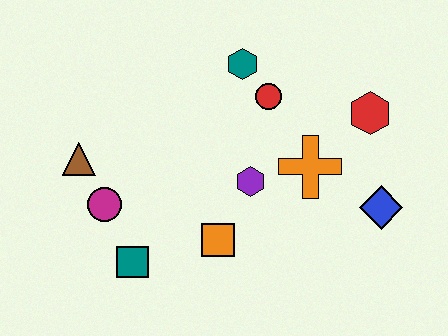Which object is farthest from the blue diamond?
The brown triangle is farthest from the blue diamond.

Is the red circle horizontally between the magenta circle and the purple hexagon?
No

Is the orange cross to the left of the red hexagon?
Yes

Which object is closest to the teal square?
The magenta circle is closest to the teal square.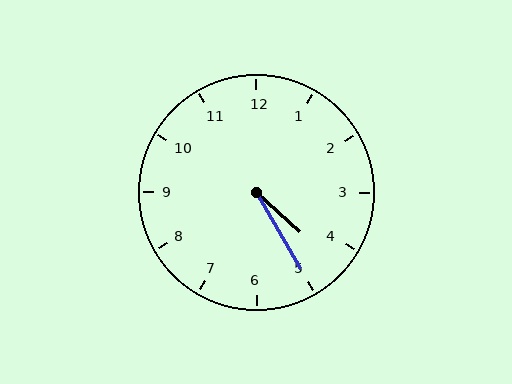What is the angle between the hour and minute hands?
Approximately 18 degrees.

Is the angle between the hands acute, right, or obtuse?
It is acute.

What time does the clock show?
4:25.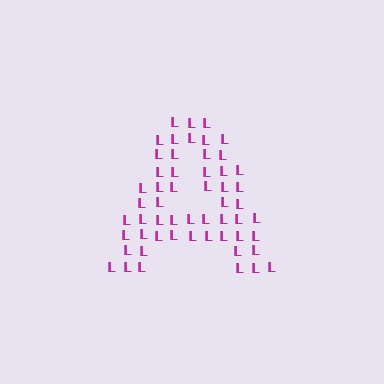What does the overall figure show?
The overall figure shows the letter A.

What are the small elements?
The small elements are letter L's.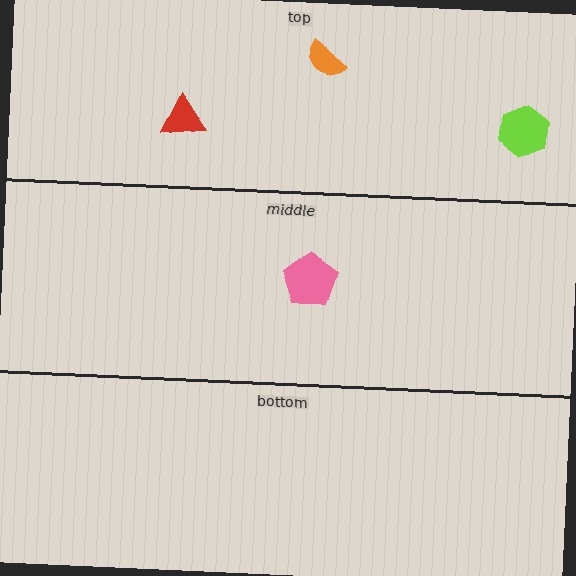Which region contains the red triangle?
The top region.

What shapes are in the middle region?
The pink pentagon.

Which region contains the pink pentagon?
The middle region.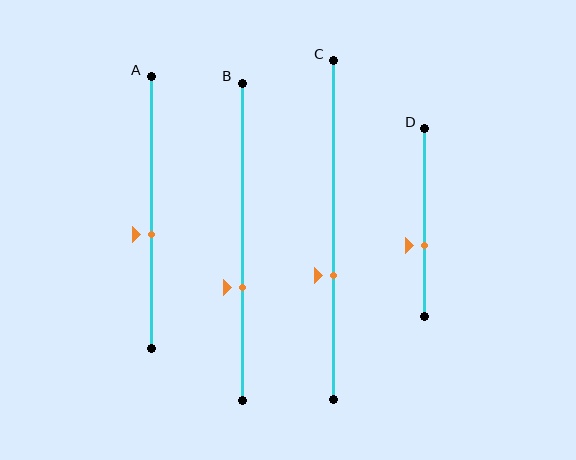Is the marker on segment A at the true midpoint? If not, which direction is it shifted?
No, the marker on segment A is shifted downward by about 8% of the segment length.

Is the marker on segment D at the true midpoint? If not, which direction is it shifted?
No, the marker on segment D is shifted downward by about 12% of the segment length.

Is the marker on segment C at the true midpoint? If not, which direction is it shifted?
No, the marker on segment C is shifted downward by about 13% of the segment length.